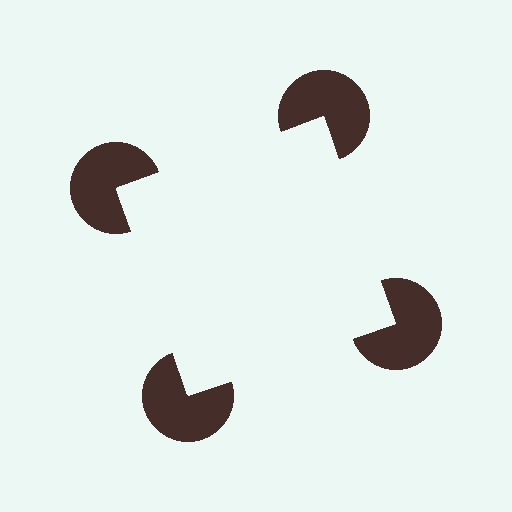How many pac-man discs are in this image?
There are 4 — one at each vertex of the illusory square.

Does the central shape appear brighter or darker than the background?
It typically appears slightly brighter than the background, even though no actual brightness change is drawn.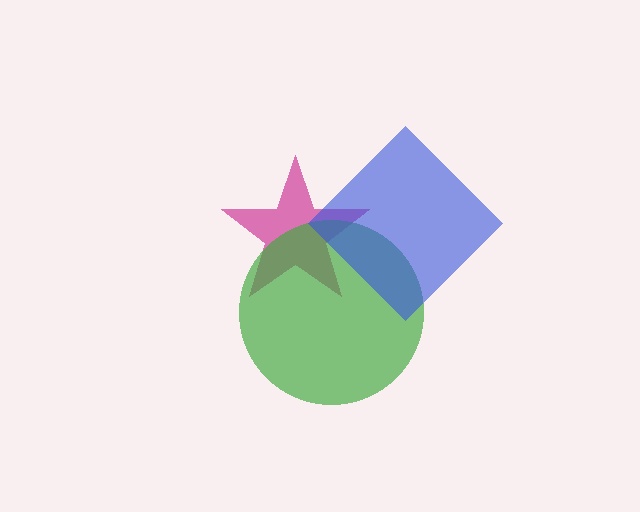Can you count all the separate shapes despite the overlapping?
Yes, there are 3 separate shapes.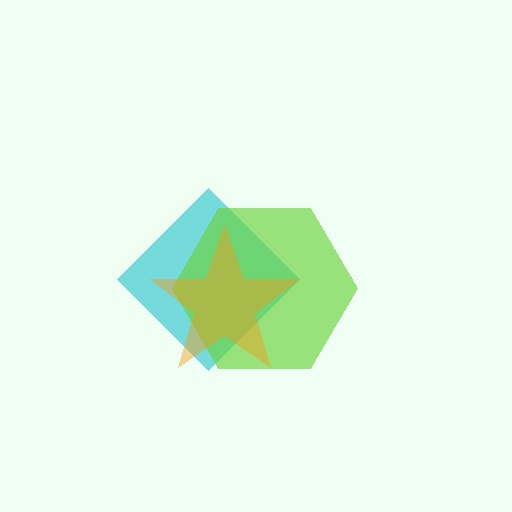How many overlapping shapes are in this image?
There are 3 overlapping shapes in the image.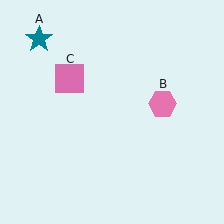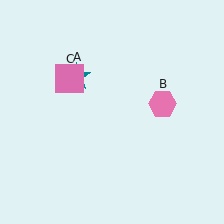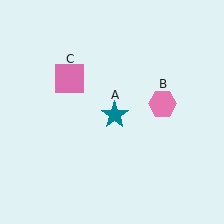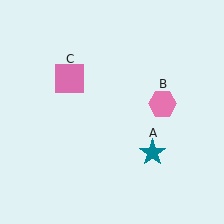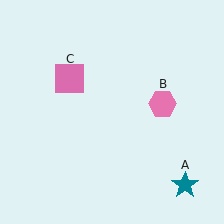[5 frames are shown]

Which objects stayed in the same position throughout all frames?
Pink hexagon (object B) and pink square (object C) remained stationary.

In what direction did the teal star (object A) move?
The teal star (object A) moved down and to the right.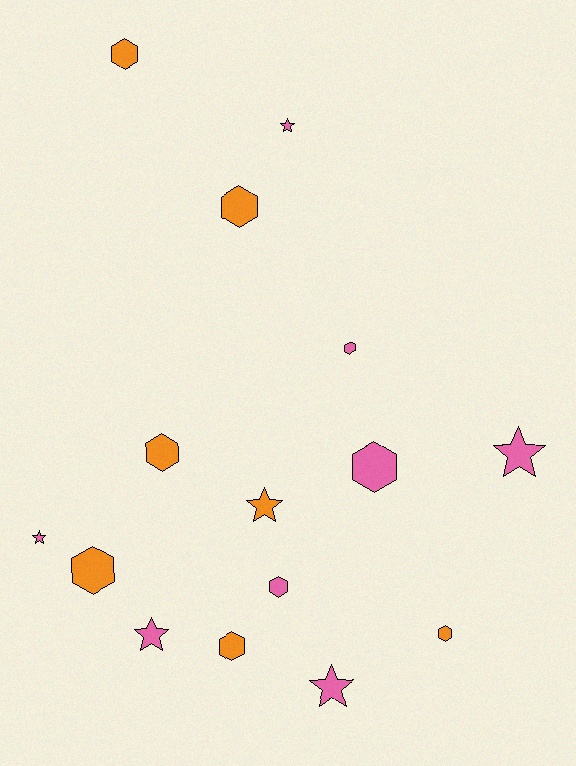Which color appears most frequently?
Pink, with 8 objects.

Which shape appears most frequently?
Hexagon, with 9 objects.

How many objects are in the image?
There are 15 objects.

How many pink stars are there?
There are 5 pink stars.